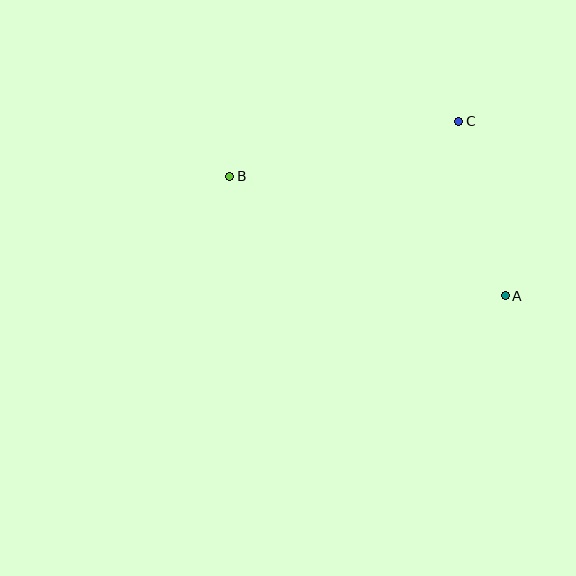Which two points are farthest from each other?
Points A and B are farthest from each other.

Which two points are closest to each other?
Points A and C are closest to each other.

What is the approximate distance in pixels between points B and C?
The distance between B and C is approximately 236 pixels.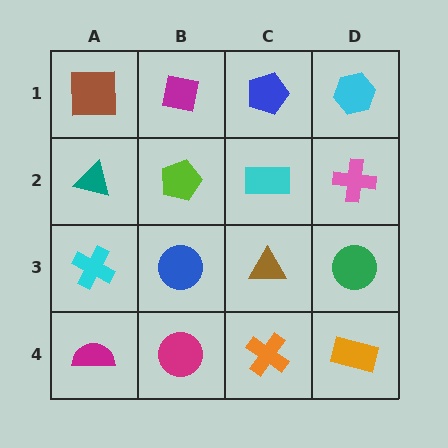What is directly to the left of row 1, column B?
A brown square.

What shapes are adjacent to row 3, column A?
A teal triangle (row 2, column A), a magenta semicircle (row 4, column A), a blue circle (row 3, column B).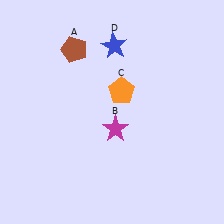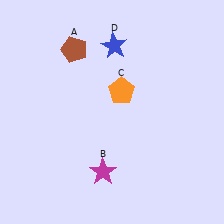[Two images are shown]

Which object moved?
The magenta star (B) moved down.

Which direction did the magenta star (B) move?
The magenta star (B) moved down.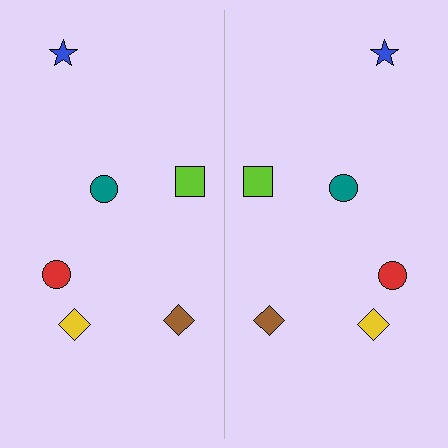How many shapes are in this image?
There are 12 shapes in this image.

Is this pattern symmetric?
Yes, this pattern has bilateral (reflection) symmetry.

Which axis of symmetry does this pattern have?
The pattern has a vertical axis of symmetry running through the center of the image.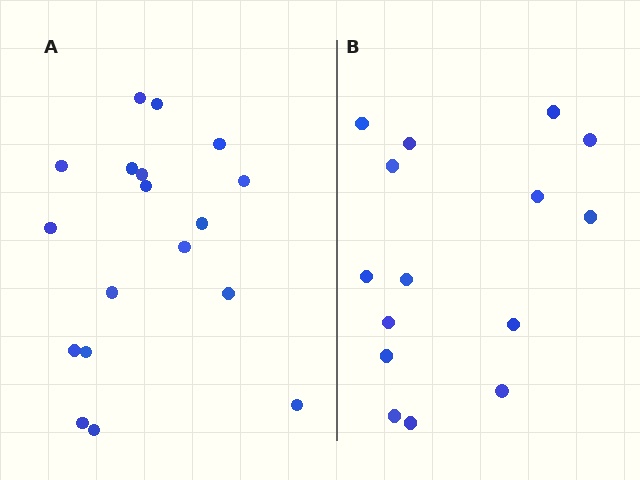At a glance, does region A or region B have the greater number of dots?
Region A (the left region) has more dots.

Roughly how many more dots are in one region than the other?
Region A has just a few more — roughly 2 or 3 more dots than region B.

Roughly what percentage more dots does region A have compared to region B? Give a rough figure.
About 20% more.